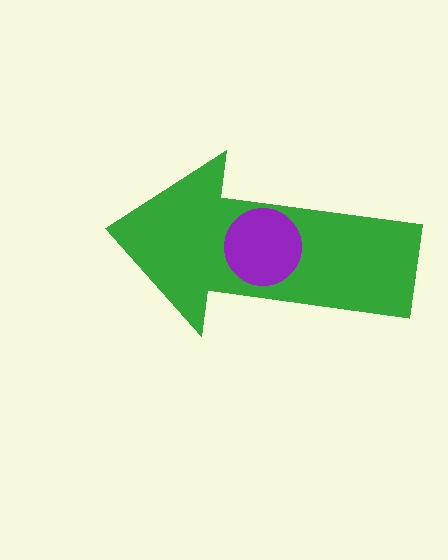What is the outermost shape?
The green arrow.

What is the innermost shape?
The purple circle.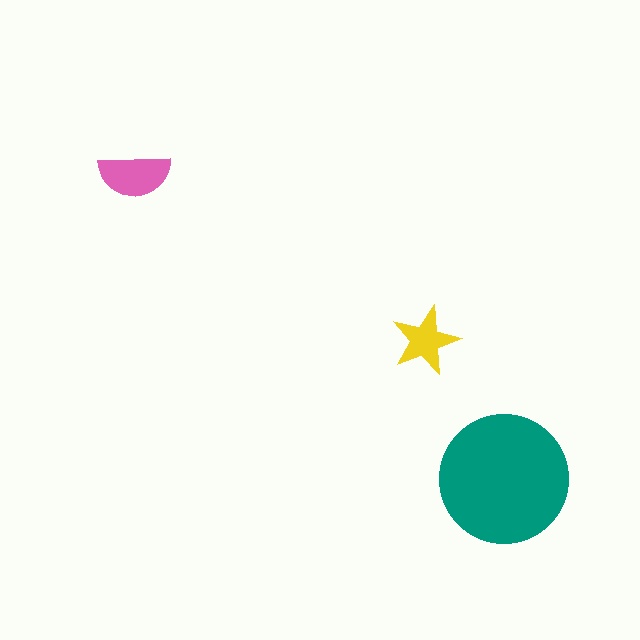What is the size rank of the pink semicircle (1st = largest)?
2nd.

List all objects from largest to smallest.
The teal circle, the pink semicircle, the yellow star.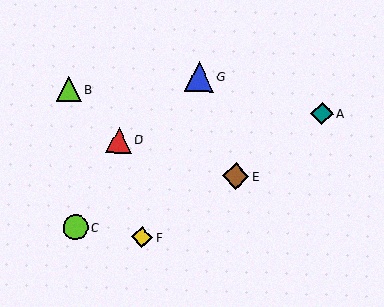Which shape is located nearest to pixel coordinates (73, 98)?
The lime triangle (labeled B) at (69, 89) is nearest to that location.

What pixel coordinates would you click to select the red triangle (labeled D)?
Click at (119, 140) to select the red triangle D.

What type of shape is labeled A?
Shape A is a teal diamond.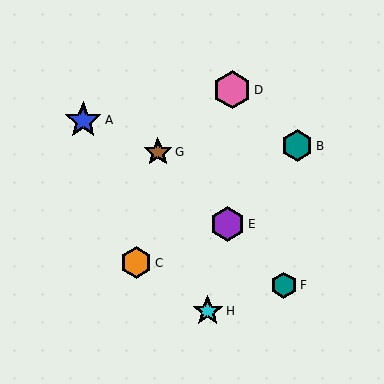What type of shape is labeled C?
Shape C is an orange hexagon.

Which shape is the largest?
The pink hexagon (labeled D) is the largest.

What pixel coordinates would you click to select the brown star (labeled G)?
Click at (158, 152) to select the brown star G.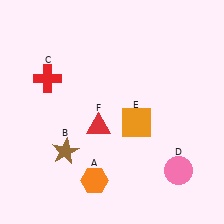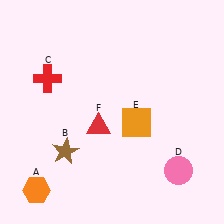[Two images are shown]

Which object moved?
The orange hexagon (A) moved left.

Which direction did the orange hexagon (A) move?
The orange hexagon (A) moved left.